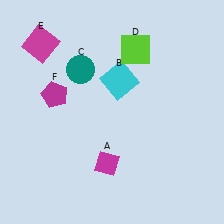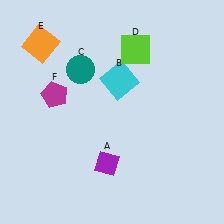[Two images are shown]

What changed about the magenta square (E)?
In Image 1, E is magenta. In Image 2, it changed to orange.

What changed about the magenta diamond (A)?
In Image 1, A is magenta. In Image 2, it changed to purple.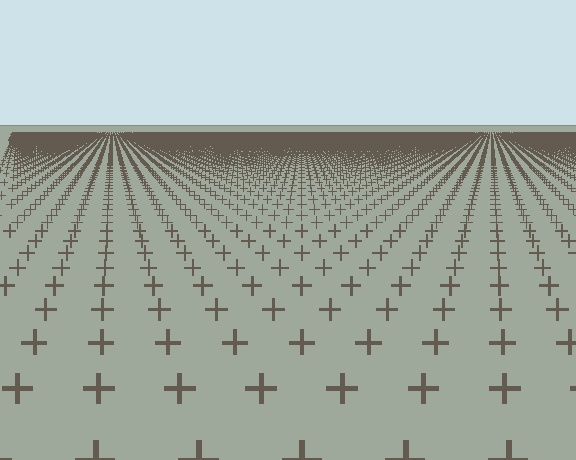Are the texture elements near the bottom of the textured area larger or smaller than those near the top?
Larger. Near the bottom, elements are closer to the viewer and appear at a bigger on-screen size.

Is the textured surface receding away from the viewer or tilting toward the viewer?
The surface is receding away from the viewer. Texture elements get smaller and denser toward the top.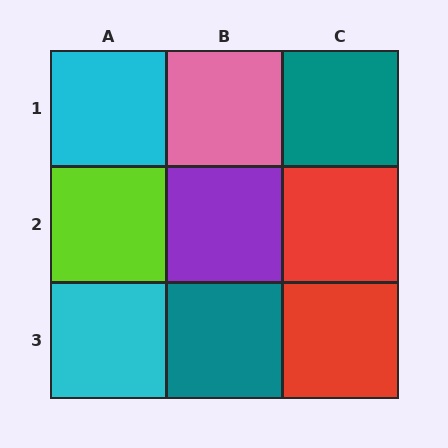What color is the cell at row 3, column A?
Cyan.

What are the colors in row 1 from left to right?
Cyan, pink, teal.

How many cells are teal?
2 cells are teal.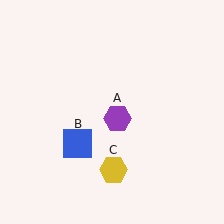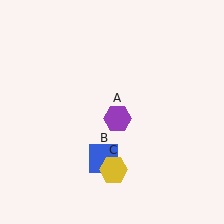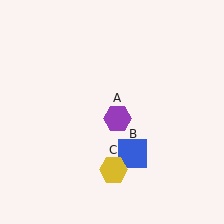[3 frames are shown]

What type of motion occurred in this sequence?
The blue square (object B) rotated counterclockwise around the center of the scene.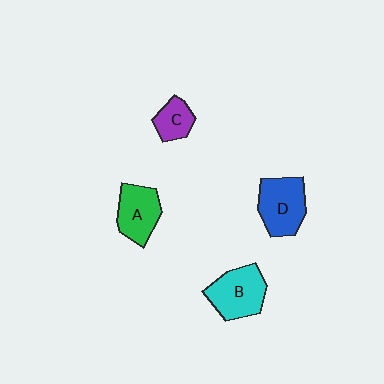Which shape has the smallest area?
Shape C (purple).